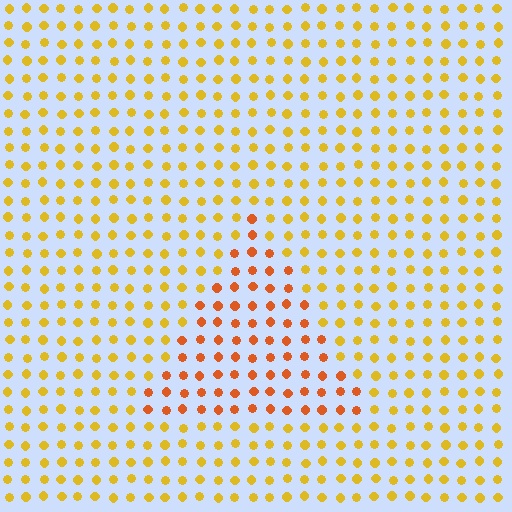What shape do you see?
I see a triangle.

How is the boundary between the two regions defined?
The boundary is defined purely by a slight shift in hue (about 31 degrees). Spacing, size, and orientation are identical on both sides.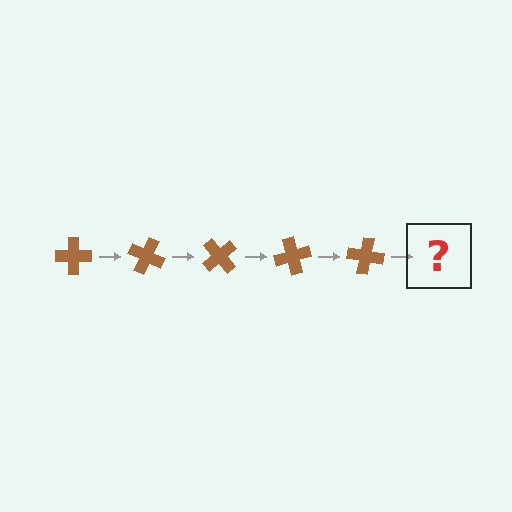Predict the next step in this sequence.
The next step is a brown cross rotated 125 degrees.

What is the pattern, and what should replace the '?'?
The pattern is that the cross rotates 25 degrees each step. The '?' should be a brown cross rotated 125 degrees.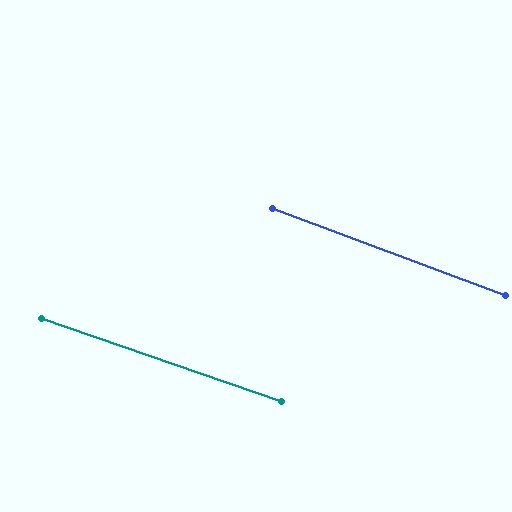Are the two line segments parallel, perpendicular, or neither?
Parallel — their directions differ by only 1.2°.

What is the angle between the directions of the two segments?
Approximately 1 degree.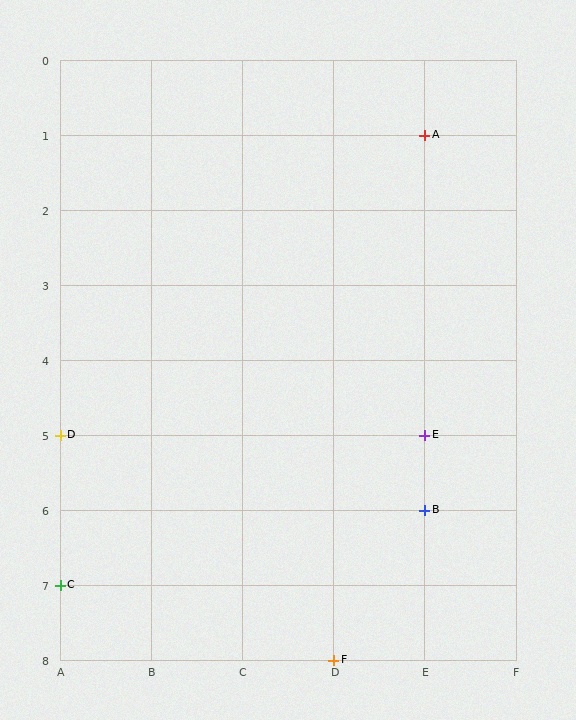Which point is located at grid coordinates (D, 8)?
Point F is at (D, 8).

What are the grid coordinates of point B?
Point B is at grid coordinates (E, 6).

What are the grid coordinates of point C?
Point C is at grid coordinates (A, 7).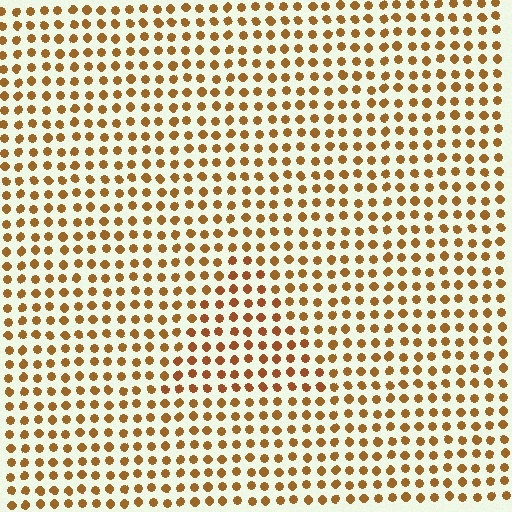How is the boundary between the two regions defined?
The boundary is defined purely by a slight shift in hue (about 14 degrees). Spacing, size, and orientation are identical on both sides.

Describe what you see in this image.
The image is filled with small brown elements in a uniform arrangement. A triangle-shaped region is visible where the elements are tinted to a slightly different hue, forming a subtle color boundary.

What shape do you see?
I see a triangle.